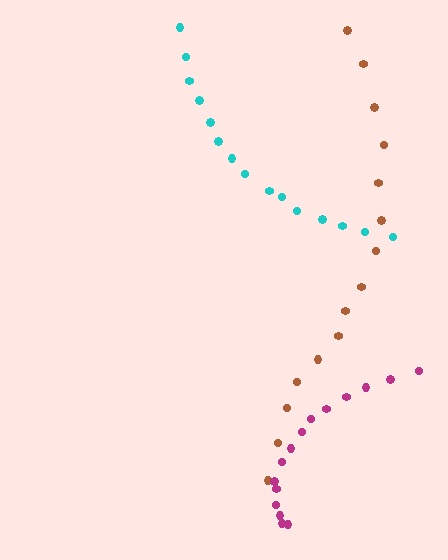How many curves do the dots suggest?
There are 3 distinct paths.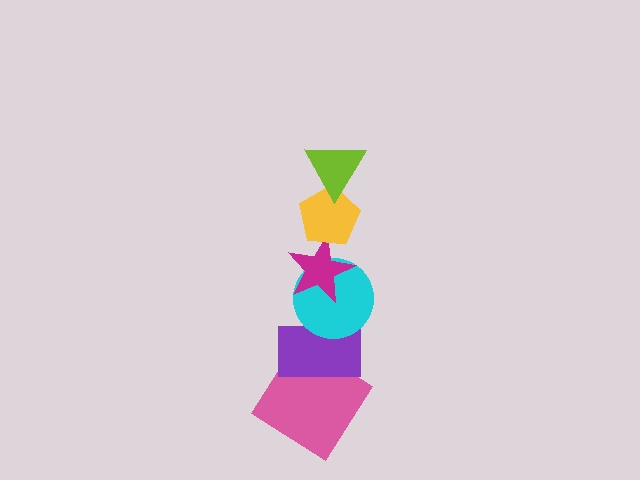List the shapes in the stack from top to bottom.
From top to bottom: the lime triangle, the yellow pentagon, the magenta star, the cyan circle, the purple rectangle, the pink diamond.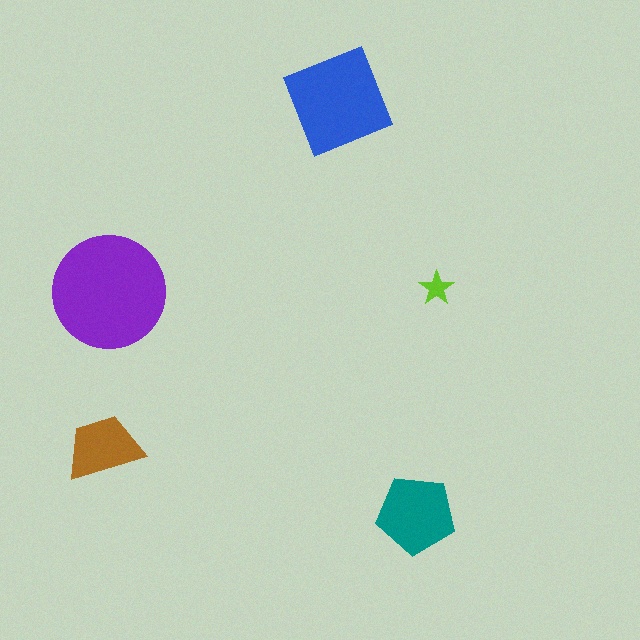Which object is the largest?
The purple circle.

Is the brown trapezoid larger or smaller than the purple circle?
Smaller.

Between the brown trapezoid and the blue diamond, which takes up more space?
The blue diamond.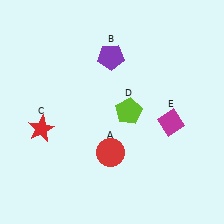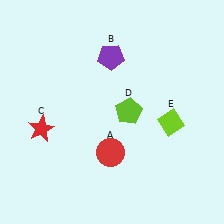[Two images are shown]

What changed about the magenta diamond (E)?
In Image 1, E is magenta. In Image 2, it changed to lime.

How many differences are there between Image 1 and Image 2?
There is 1 difference between the two images.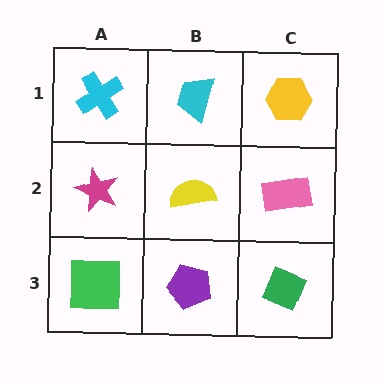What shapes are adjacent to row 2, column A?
A cyan cross (row 1, column A), a green square (row 3, column A), a yellow semicircle (row 2, column B).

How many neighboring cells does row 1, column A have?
2.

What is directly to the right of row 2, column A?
A yellow semicircle.